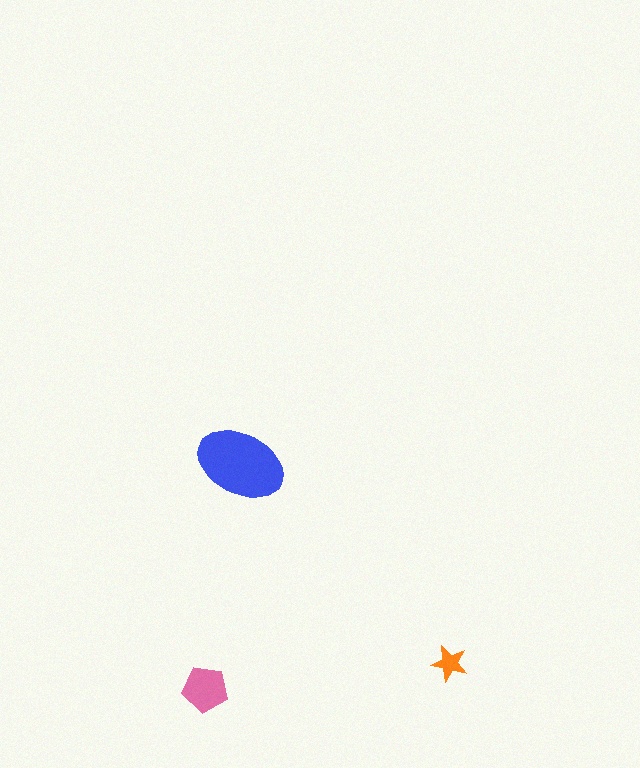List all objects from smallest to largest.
The orange star, the pink pentagon, the blue ellipse.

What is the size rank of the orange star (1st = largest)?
3rd.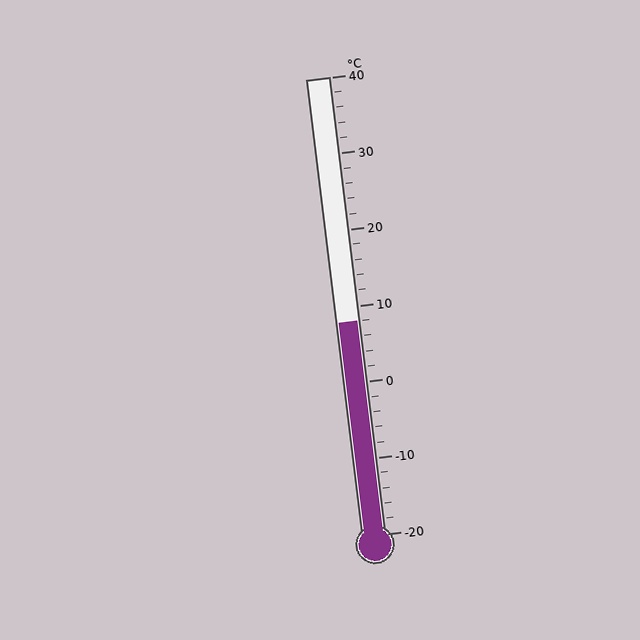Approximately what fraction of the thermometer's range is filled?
The thermometer is filled to approximately 45% of its range.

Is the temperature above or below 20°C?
The temperature is below 20°C.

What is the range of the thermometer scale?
The thermometer scale ranges from -20°C to 40°C.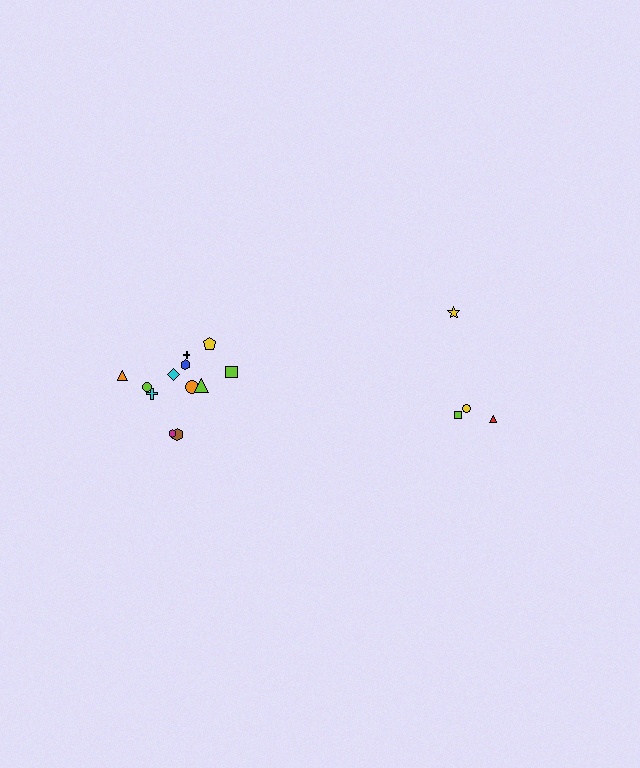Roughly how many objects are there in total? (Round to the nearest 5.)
Roughly 15 objects in total.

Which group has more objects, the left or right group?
The left group.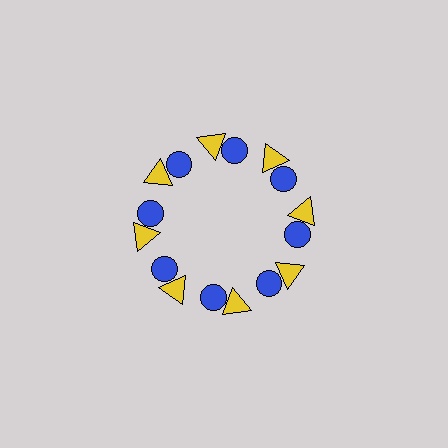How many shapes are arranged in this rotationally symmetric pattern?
There are 16 shapes, arranged in 8 groups of 2.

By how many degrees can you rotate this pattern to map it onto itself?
The pattern maps onto itself every 45 degrees of rotation.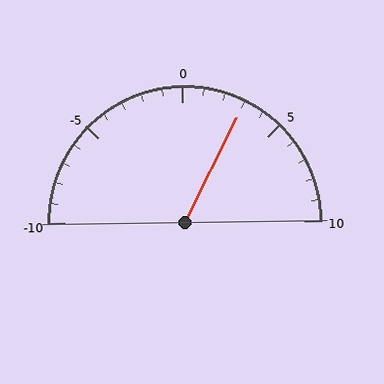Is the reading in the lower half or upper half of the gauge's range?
The reading is in the upper half of the range (-10 to 10).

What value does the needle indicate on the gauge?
The needle indicates approximately 3.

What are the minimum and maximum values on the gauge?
The gauge ranges from -10 to 10.